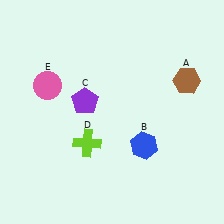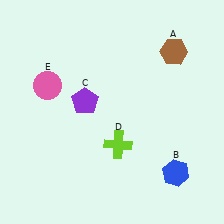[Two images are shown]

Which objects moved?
The objects that moved are: the brown hexagon (A), the blue hexagon (B), the lime cross (D).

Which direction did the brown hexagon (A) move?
The brown hexagon (A) moved up.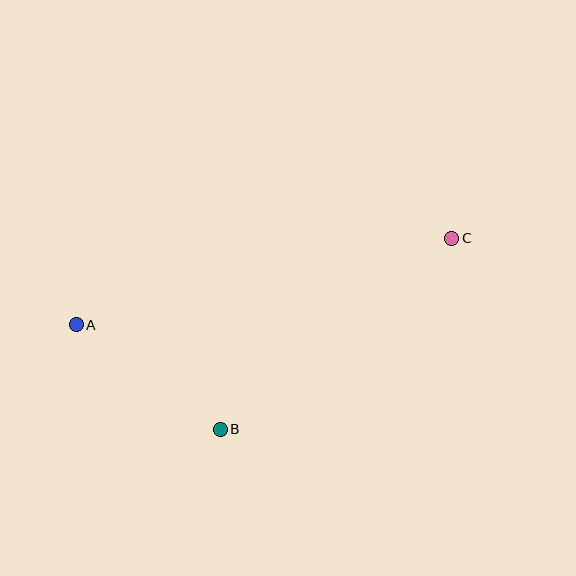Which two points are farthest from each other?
Points A and C are farthest from each other.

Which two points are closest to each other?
Points A and B are closest to each other.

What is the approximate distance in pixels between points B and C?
The distance between B and C is approximately 300 pixels.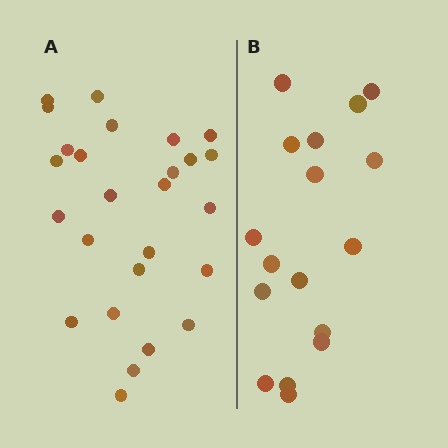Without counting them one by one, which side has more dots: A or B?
Region A (the left region) has more dots.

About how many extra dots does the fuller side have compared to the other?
Region A has roughly 8 or so more dots than region B.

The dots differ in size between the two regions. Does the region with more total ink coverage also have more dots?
No. Region B has more total ink coverage because its dots are larger, but region A actually contains more individual dots. Total area can be misleading — the number of items is what matters here.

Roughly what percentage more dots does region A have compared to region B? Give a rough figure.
About 55% more.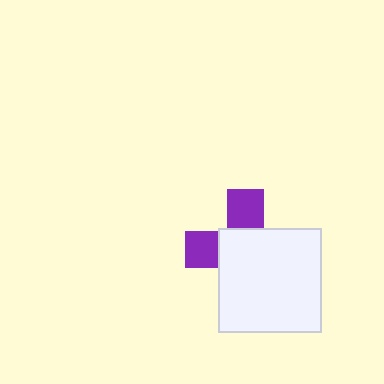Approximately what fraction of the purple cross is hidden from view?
Roughly 66% of the purple cross is hidden behind the white square.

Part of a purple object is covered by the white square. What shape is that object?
It is a cross.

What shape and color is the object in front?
The object in front is a white square.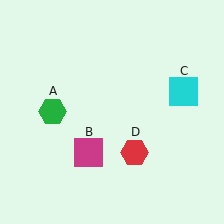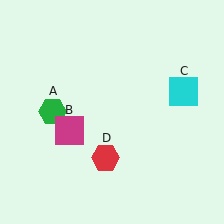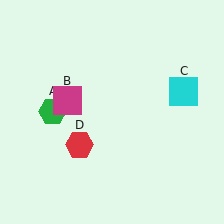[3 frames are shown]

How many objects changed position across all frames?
2 objects changed position: magenta square (object B), red hexagon (object D).